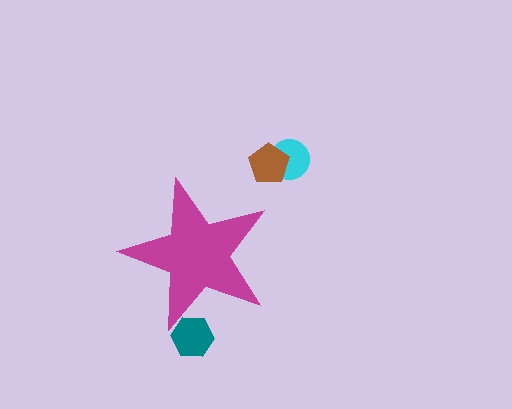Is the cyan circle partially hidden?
No, the cyan circle is fully visible.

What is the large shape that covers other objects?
A magenta star.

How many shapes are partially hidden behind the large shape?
1 shape is partially hidden.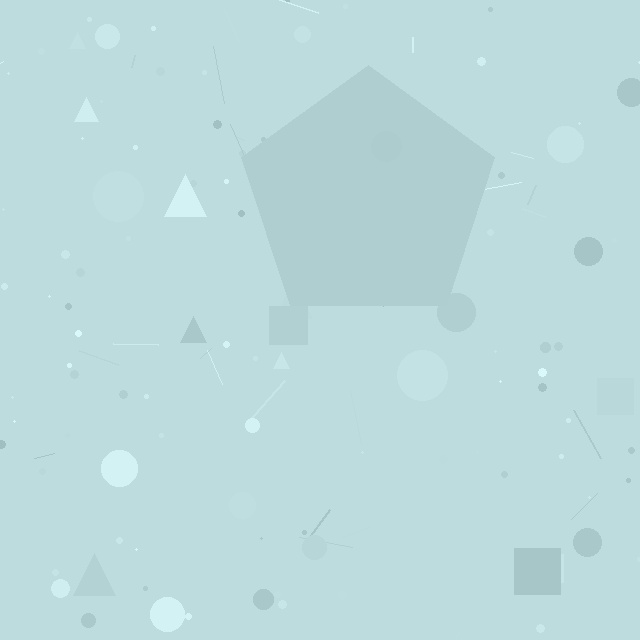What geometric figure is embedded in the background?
A pentagon is embedded in the background.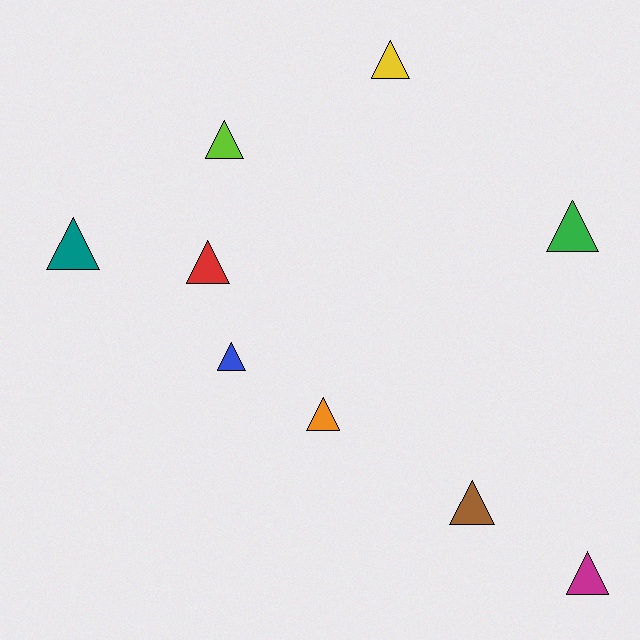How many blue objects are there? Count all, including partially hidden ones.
There is 1 blue object.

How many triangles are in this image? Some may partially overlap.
There are 9 triangles.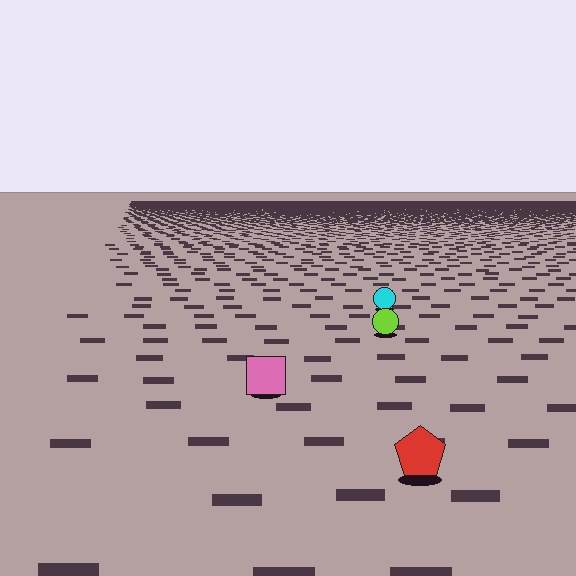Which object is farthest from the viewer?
The cyan circle is farthest from the viewer. It appears smaller and the ground texture around it is denser.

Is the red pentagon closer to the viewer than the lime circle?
Yes. The red pentagon is closer — you can tell from the texture gradient: the ground texture is coarser near it.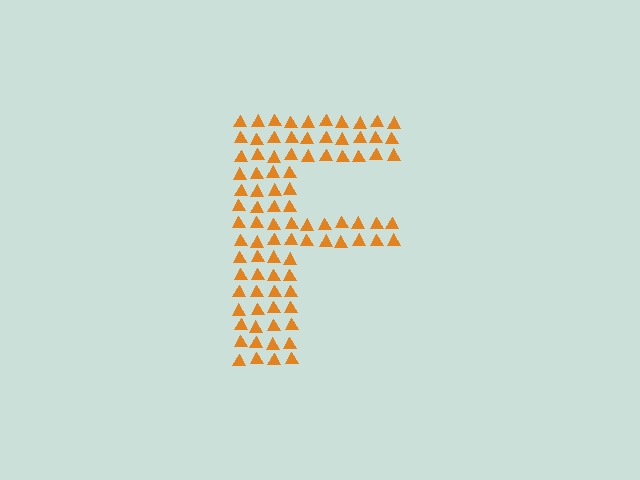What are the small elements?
The small elements are triangles.